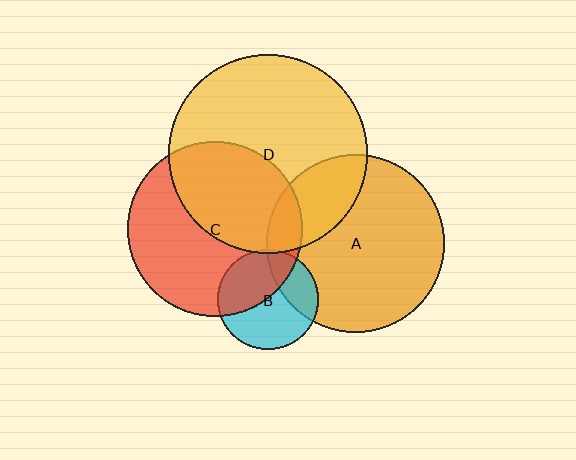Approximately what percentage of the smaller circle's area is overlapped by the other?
Approximately 45%.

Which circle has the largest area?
Circle D (yellow).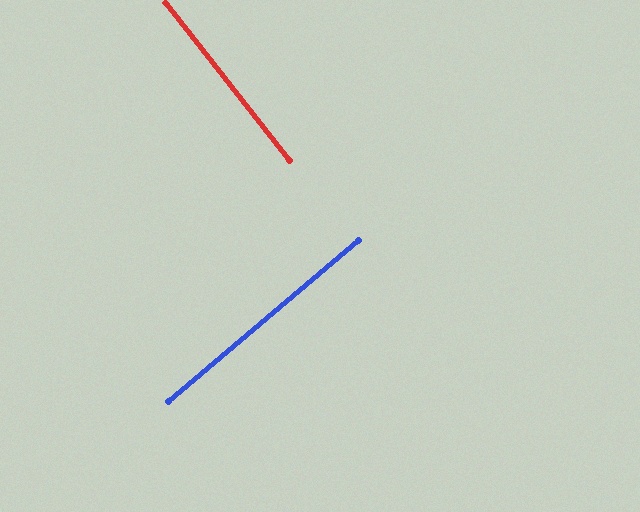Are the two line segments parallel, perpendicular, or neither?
Perpendicular — they meet at approximately 88°.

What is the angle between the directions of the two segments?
Approximately 88 degrees.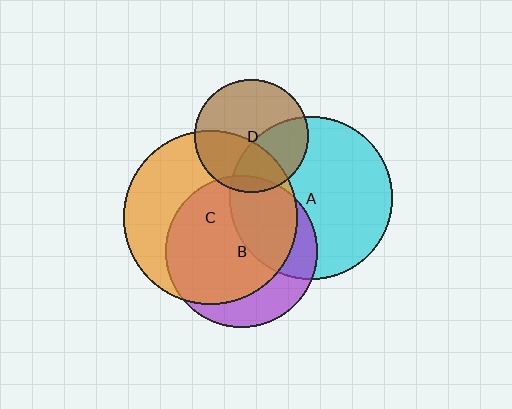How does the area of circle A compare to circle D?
Approximately 2.1 times.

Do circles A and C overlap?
Yes.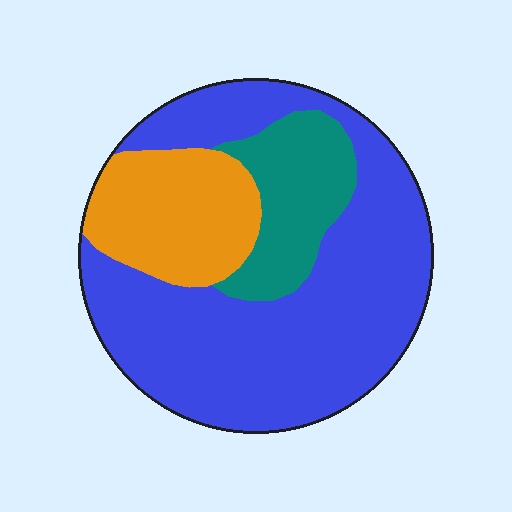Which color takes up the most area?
Blue, at roughly 65%.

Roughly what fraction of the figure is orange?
Orange takes up about one fifth (1/5) of the figure.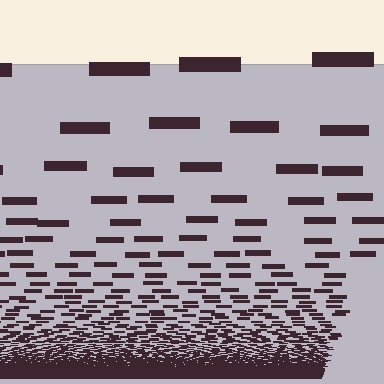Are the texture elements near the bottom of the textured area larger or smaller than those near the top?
Smaller. The gradient is inverted — elements near the bottom are smaller and denser.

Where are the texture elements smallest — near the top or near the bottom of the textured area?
Near the bottom.